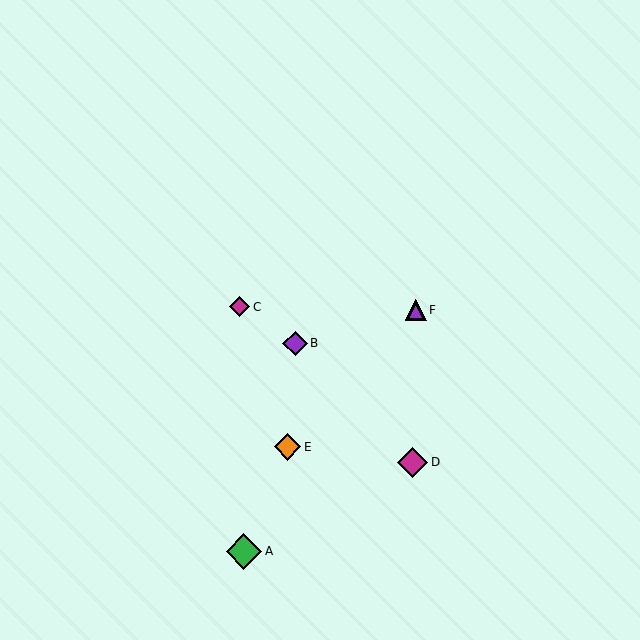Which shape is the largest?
The green diamond (labeled A) is the largest.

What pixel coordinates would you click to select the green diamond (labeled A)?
Click at (244, 551) to select the green diamond A.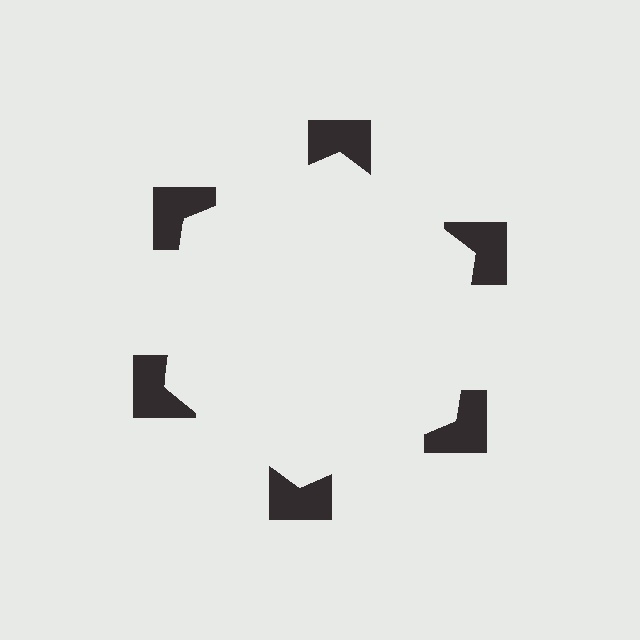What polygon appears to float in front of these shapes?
An illusory hexagon — its edges are inferred from the aligned wedge cuts in the notched squares, not physically drawn.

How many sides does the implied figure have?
6 sides.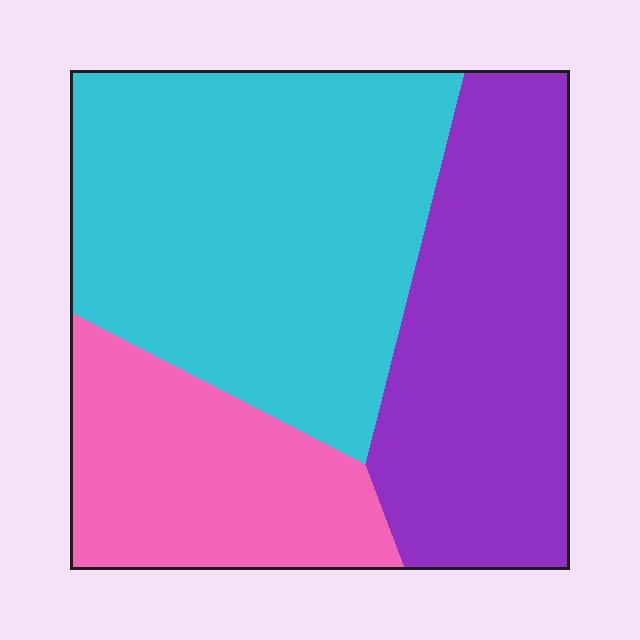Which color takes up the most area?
Cyan, at roughly 45%.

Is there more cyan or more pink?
Cyan.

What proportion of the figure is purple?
Purple takes up about one third (1/3) of the figure.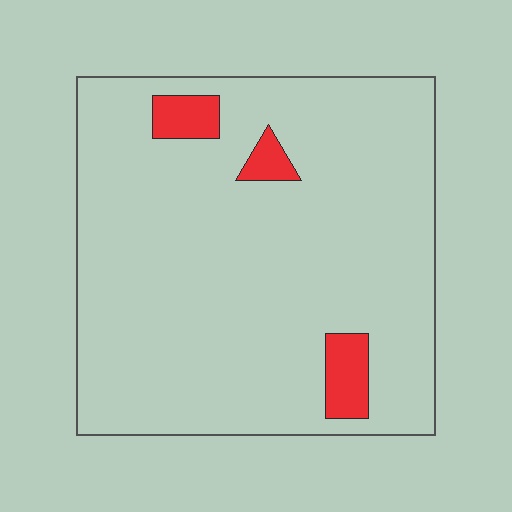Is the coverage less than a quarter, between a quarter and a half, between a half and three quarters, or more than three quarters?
Less than a quarter.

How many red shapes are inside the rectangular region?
3.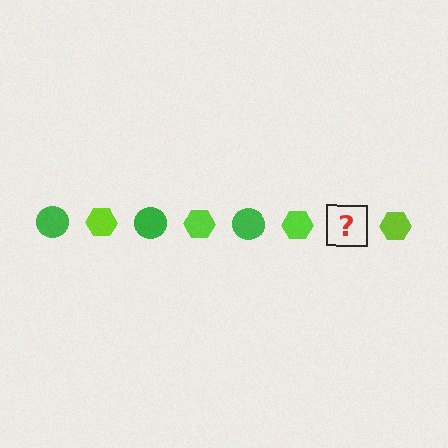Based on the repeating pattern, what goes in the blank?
The blank should be a green circle.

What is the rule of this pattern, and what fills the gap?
The rule is that the pattern alternates between green circle and lime hexagon. The gap should be filled with a green circle.